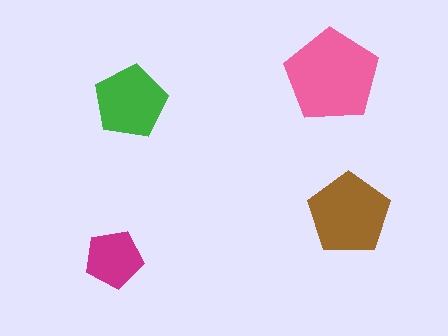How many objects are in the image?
There are 4 objects in the image.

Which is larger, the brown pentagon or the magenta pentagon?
The brown one.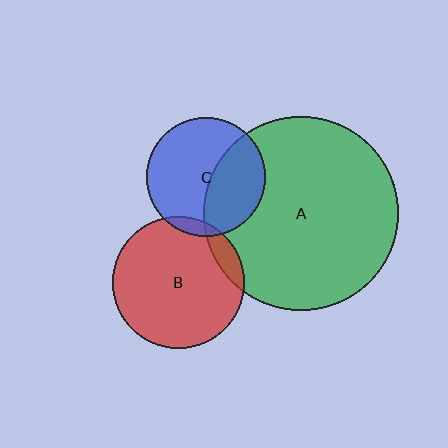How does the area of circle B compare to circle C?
Approximately 1.2 times.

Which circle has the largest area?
Circle A (green).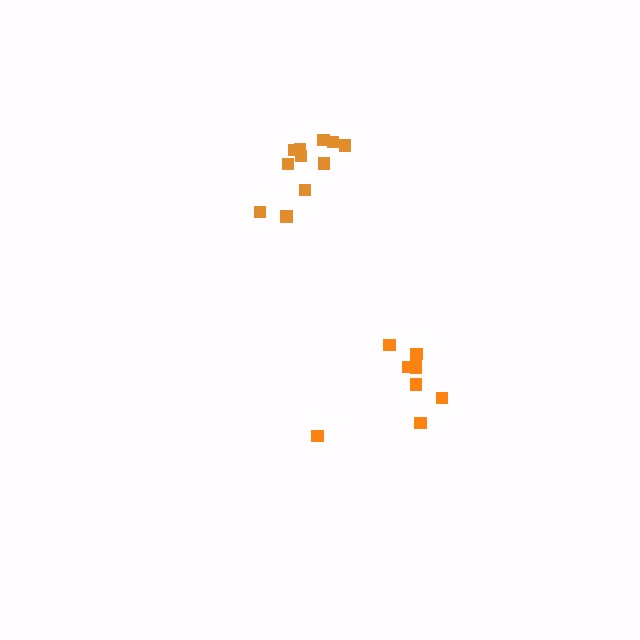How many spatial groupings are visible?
There are 2 spatial groupings.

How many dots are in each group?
Group 1: 9 dots, Group 2: 11 dots (20 total).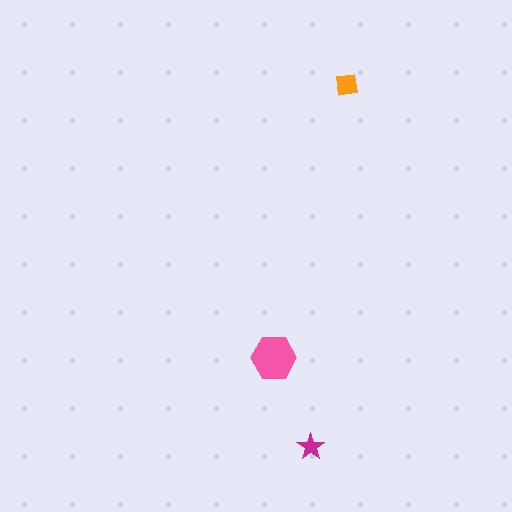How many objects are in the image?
There are 3 objects in the image.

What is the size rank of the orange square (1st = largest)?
2nd.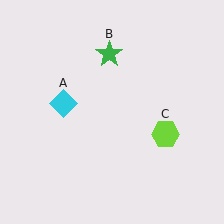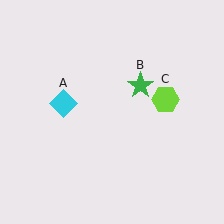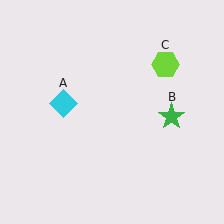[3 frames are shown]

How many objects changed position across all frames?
2 objects changed position: green star (object B), lime hexagon (object C).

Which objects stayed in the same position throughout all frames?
Cyan diamond (object A) remained stationary.